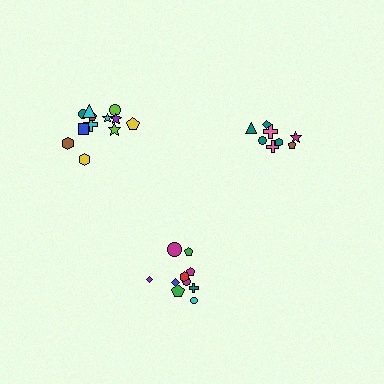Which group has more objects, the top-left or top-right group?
The top-left group.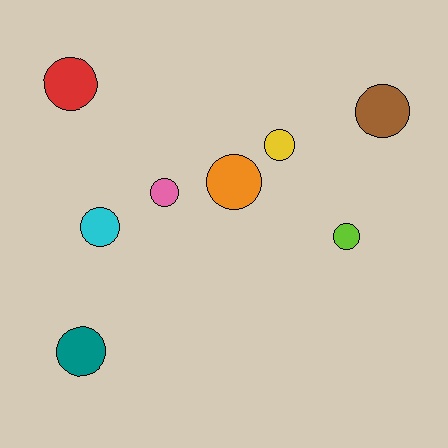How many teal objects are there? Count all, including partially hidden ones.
There is 1 teal object.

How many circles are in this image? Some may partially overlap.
There are 8 circles.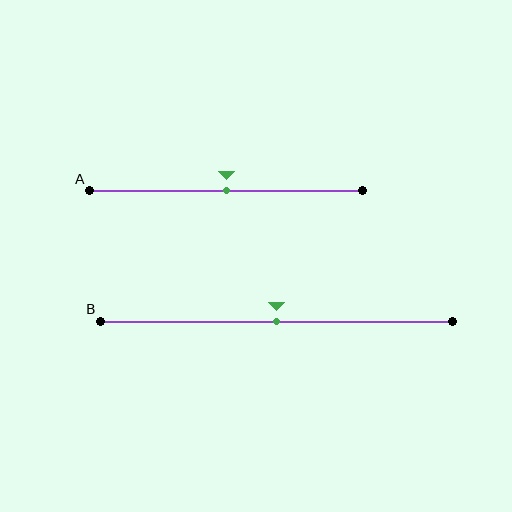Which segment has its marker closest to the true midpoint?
Segment A has its marker closest to the true midpoint.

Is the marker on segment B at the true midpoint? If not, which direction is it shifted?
Yes, the marker on segment B is at the true midpoint.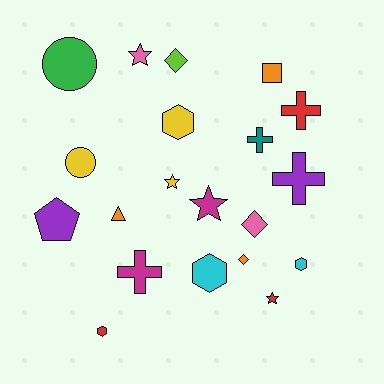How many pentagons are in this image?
There is 1 pentagon.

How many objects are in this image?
There are 20 objects.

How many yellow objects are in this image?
There are 3 yellow objects.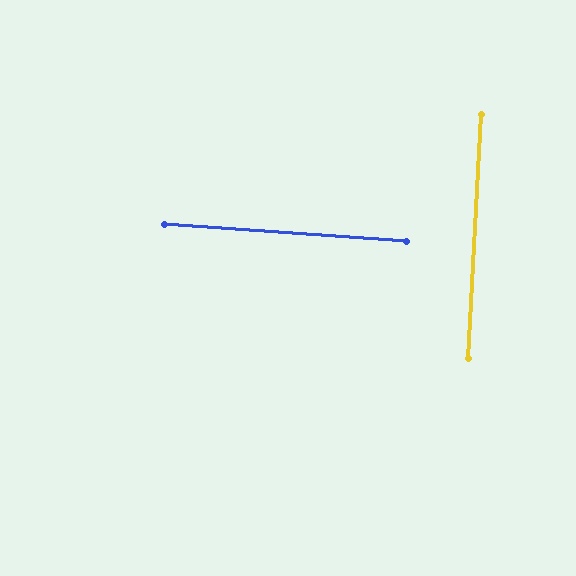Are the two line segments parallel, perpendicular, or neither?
Perpendicular — they meet at approximately 89°.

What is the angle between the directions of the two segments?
Approximately 89 degrees.